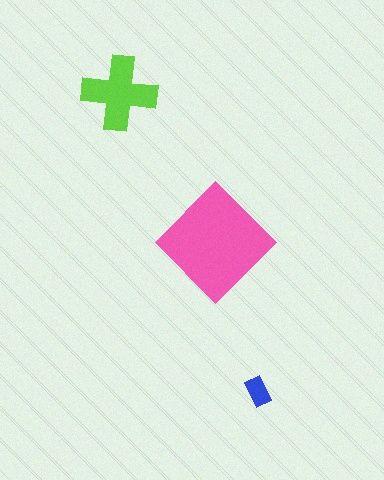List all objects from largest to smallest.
The pink diamond, the lime cross, the blue rectangle.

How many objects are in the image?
There are 3 objects in the image.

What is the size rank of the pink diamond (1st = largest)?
1st.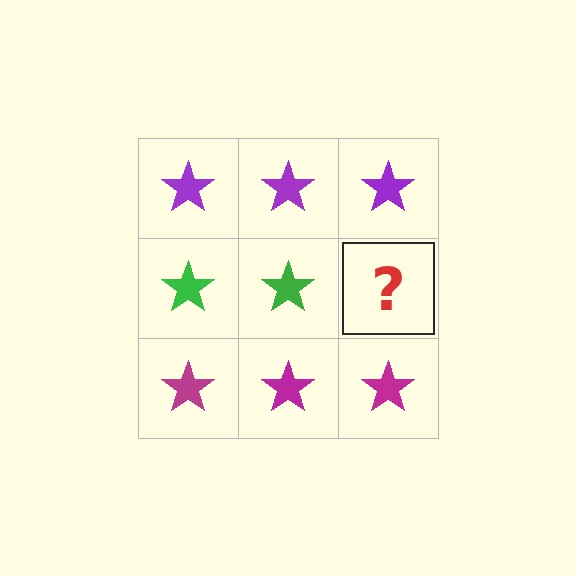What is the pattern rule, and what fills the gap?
The rule is that each row has a consistent color. The gap should be filled with a green star.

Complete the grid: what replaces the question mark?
The question mark should be replaced with a green star.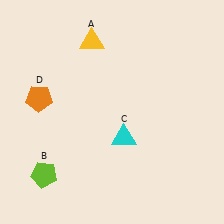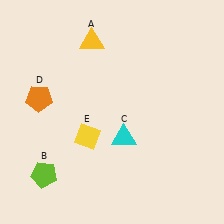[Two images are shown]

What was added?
A yellow diamond (E) was added in Image 2.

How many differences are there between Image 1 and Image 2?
There is 1 difference between the two images.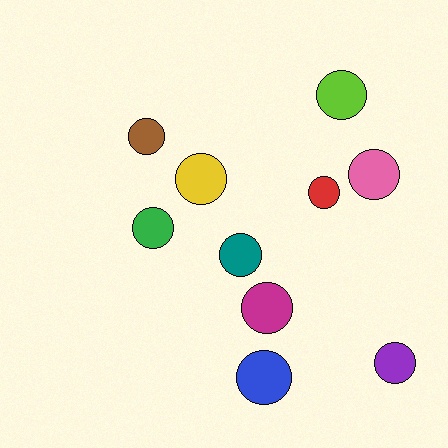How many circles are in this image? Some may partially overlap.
There are 10 circles.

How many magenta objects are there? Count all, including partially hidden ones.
There is 1 magenta object.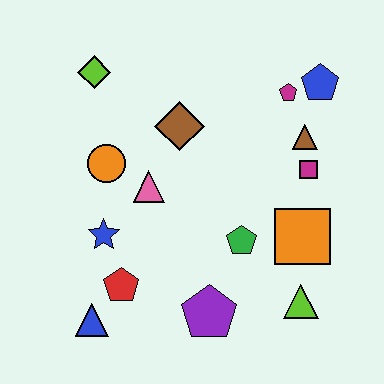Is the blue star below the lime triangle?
No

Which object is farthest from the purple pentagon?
The lime diamond is farthest from the purple pentagon.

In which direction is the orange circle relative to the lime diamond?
The orange circle is below the lime diamond.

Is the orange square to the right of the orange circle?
Yes